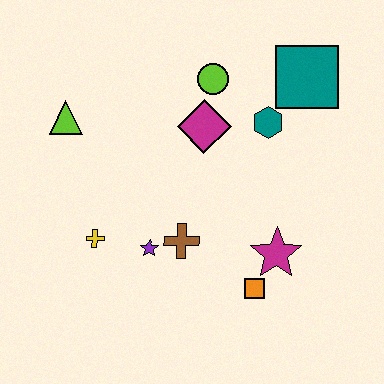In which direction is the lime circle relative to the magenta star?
The lime circle is above the magenta star.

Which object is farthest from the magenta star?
The lime triangle is farthest from the magenta star.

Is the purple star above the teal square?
No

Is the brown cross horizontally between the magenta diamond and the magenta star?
No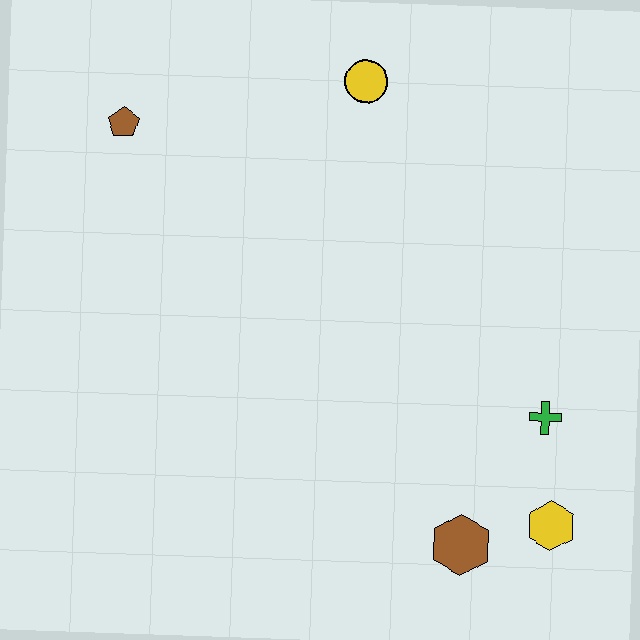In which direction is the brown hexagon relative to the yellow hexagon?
The brown hexagon is to the left of the yellow hexagon.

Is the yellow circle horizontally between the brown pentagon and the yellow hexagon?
Yes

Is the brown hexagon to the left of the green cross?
Yes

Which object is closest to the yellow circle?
The brown pentagon is closest to the yellow circle.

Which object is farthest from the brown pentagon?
The yellow hexagon is farthest from the brown pentagon.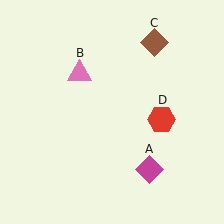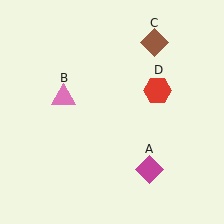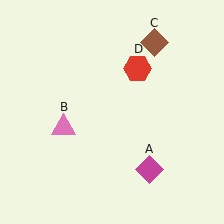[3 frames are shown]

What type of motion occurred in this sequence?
The pink triangle (object B), red hexagon (object D) rotated counterclockwise around the center of the scene.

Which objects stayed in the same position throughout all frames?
Magenta diamond (object A) and brown diamond (object C) remained stationary.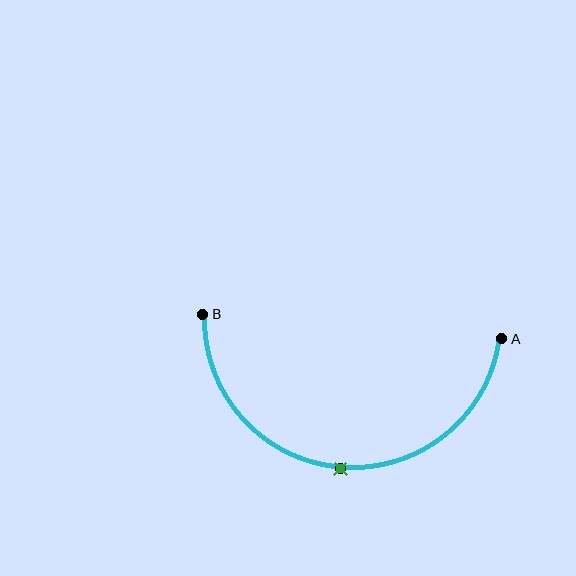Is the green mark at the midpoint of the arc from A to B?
Yes. The green mark lies on the arc at equal arc-length from both A and B — it is the arc midpoint.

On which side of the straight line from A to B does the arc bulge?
The arc bulges below the straight line connecting A and B.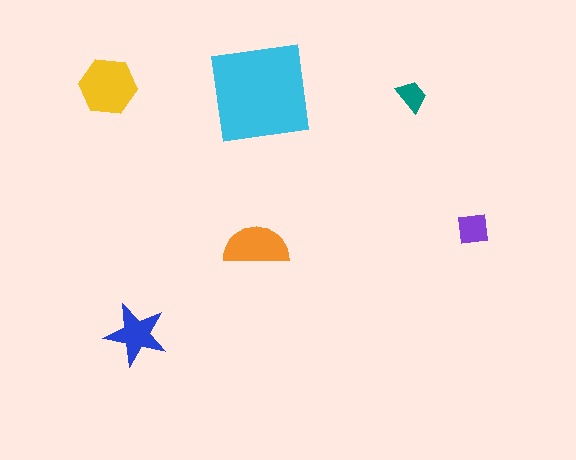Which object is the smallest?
The teal trapezoid.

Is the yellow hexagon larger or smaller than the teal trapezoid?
Larger.